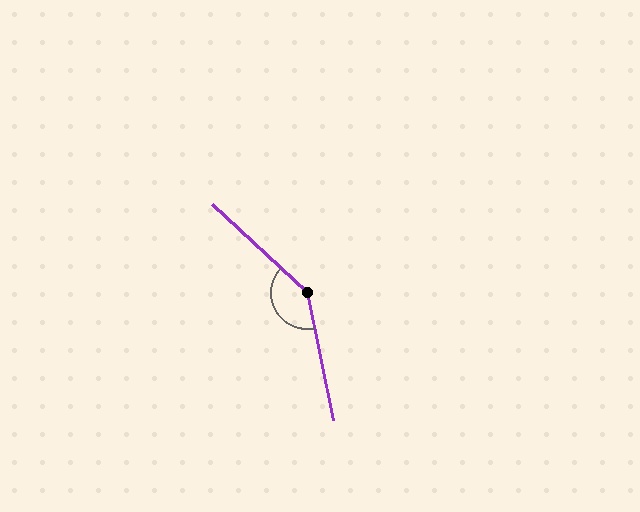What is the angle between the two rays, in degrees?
Approximately 145 degrees.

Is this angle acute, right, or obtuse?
It is obtuse.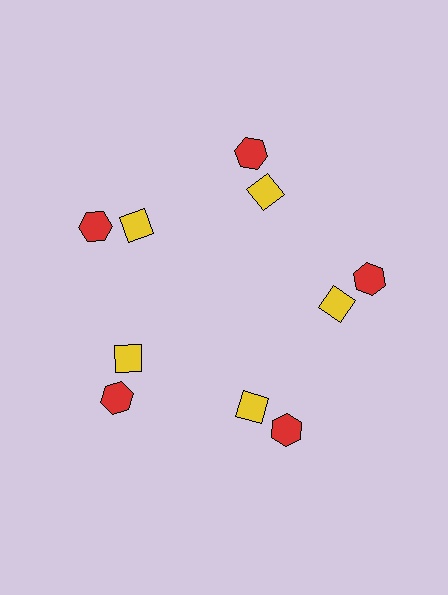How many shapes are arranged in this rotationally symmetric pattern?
There are 10 shapes, arranged in 5 groups of 2.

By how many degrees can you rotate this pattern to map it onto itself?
The pattern maps onto itself every 72 degrees of rotation.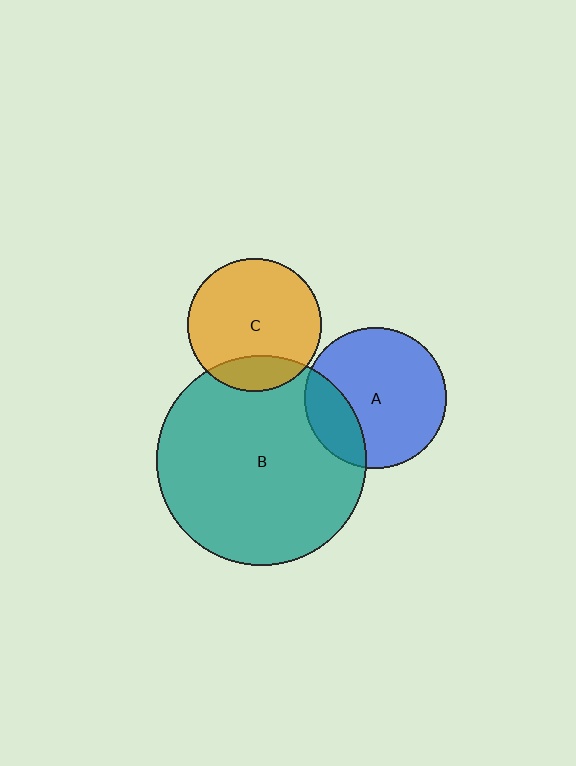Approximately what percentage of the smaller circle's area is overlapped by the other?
Approximately 25%.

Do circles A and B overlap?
Yes.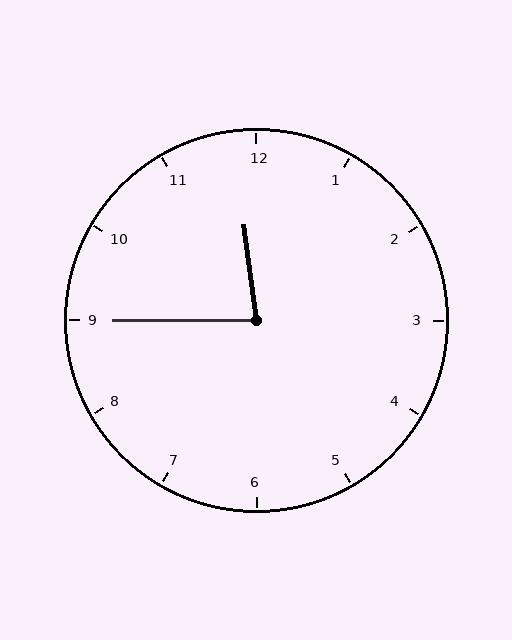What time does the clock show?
11:45.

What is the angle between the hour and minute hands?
Approximately 82 degrees.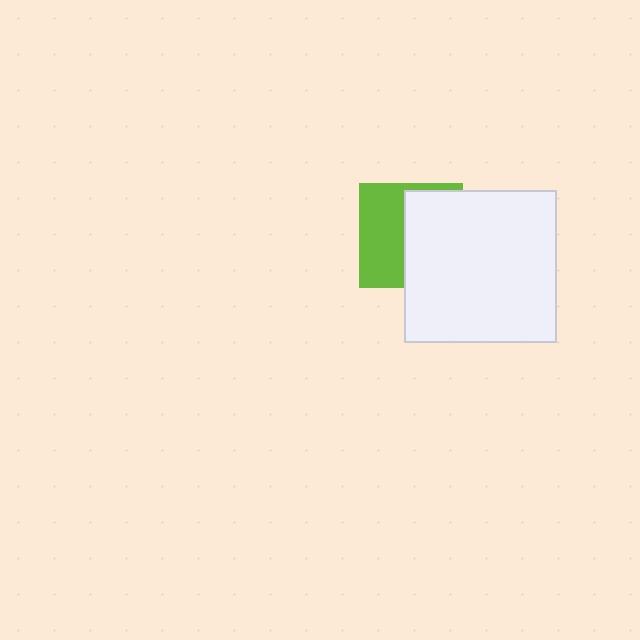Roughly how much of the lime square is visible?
About half of it is visible (roughly 46%).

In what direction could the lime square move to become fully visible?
The lime square could move left. That would shift it out from behind the white square entirely.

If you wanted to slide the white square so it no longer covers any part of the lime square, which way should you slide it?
Slide it right — that is the most direct way to separate the two shapes.